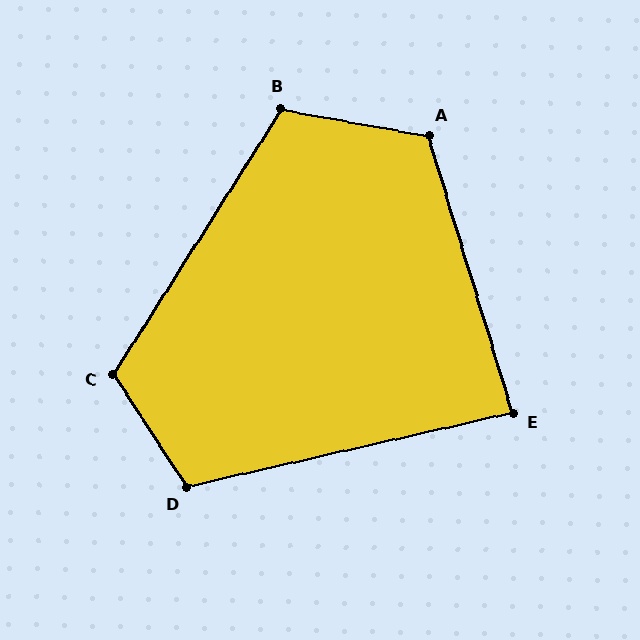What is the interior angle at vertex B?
Approximately 112 degrees (obtuse).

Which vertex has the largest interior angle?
A, at approximately 117 degrees.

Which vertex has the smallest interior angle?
E, at approximately 86 degrees.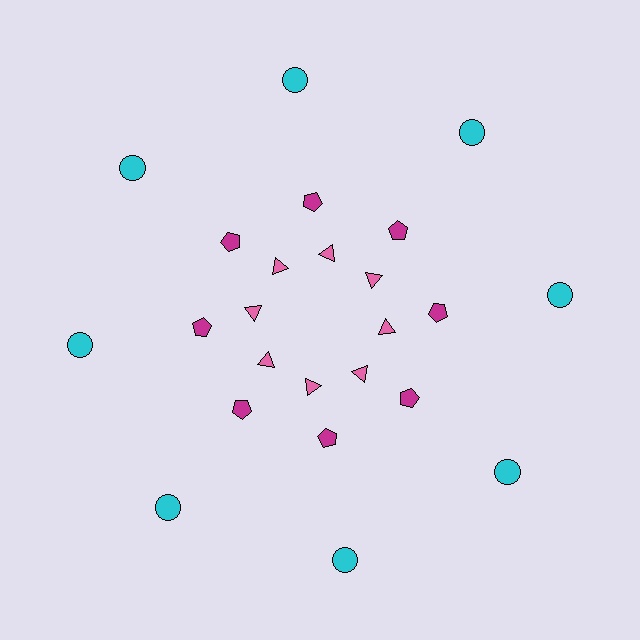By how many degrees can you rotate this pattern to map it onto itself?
The pattern maps onto itself every 45 degrees of rotation.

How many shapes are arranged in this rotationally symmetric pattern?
There are 24 shapes, arranged in 8 groups of 3.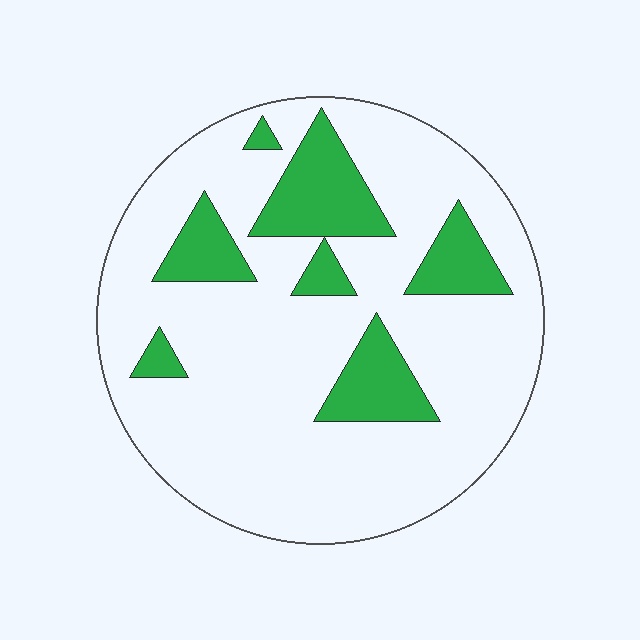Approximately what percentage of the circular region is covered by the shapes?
Approximately 20%.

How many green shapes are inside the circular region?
7.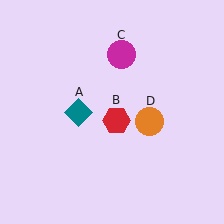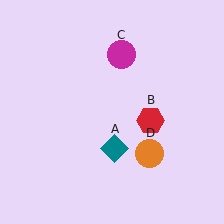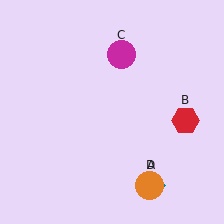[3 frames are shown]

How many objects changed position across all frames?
3 objects changed position: teal diamond (object A), red hexagon (object B), orange circle (object D).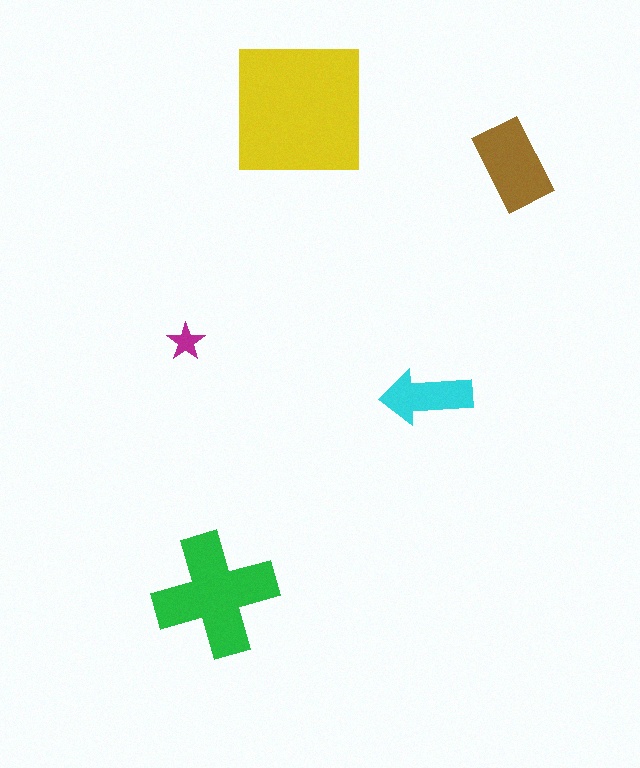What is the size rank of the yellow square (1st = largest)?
1st.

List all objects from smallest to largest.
The magenta star, the cyan arrow, the brown rectangle, the green cross, the yellow square.